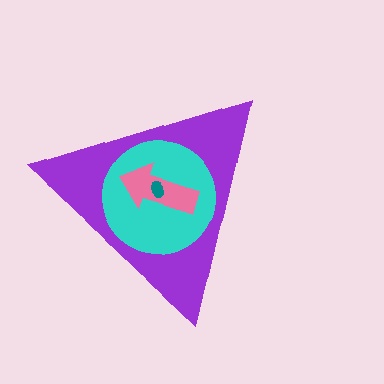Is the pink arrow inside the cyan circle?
Yes.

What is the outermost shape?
The purple triangle.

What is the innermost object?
The teal ellipse.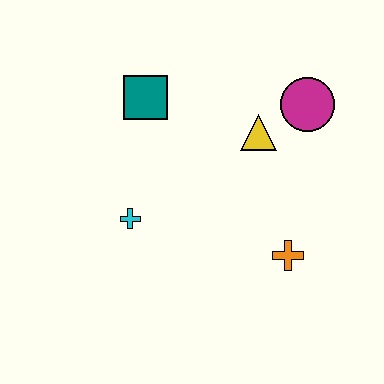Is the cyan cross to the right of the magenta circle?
No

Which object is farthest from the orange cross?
The teal square is farthest from the orange cross.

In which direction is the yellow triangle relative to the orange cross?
The yellow triangle is above the orange cross.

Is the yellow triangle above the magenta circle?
No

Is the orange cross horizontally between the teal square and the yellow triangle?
No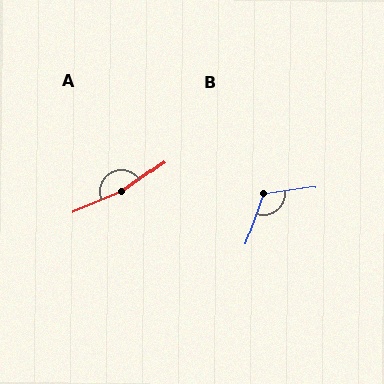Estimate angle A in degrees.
Approximately 168 degrees.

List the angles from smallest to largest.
B (117°), A (168°).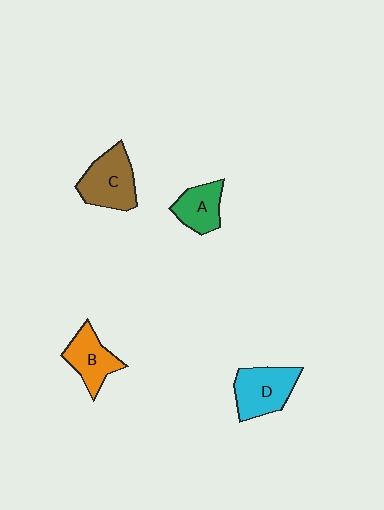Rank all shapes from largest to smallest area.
From largest to smallest: C (brown), D (cyan), B (orange), A (green).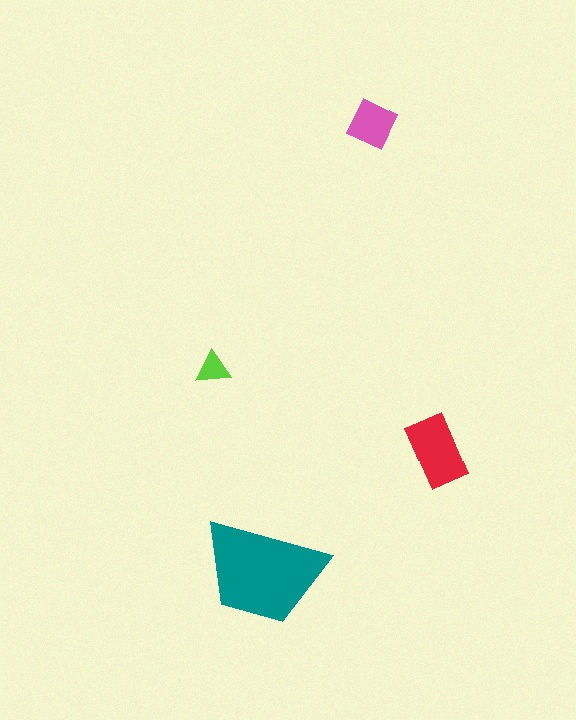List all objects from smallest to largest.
The lime triangle, the pink diamond, the red rectangle, the teal trapezoid.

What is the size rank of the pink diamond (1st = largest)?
3rd.